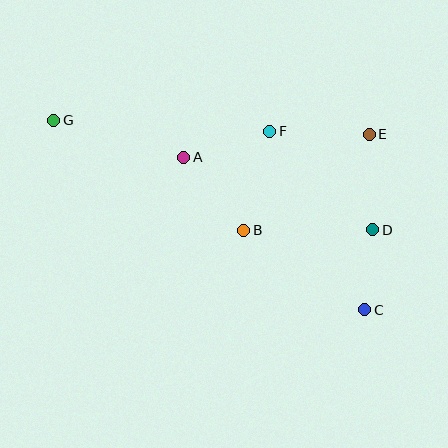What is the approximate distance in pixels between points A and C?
The distance between A and C is approximately 237 pixels.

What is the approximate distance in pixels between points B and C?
The distance between B and C is approximately 145 pixels.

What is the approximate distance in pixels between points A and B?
The distance between A and B is approximately 94 pixels.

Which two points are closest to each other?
Points C and D are closest to each other.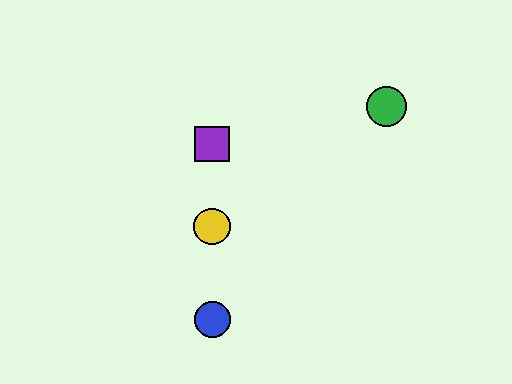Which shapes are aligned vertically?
The red circle, the blue circle, the yellow circle, the purple square are aligned vertically.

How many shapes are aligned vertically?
4 shapes (the red circle, the blue circle, the yellow circle, the purple square) are aligned vertically.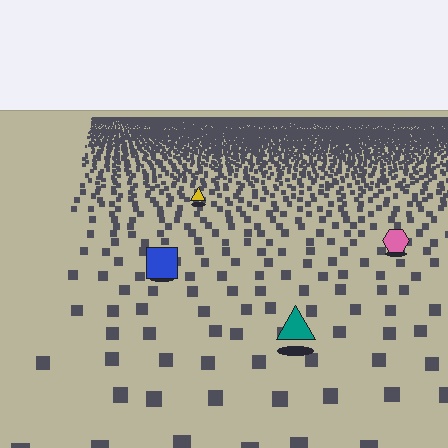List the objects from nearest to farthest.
From nearest to farthest: the teal triangle, the blue square, the pink hexagon, the yellow triangle.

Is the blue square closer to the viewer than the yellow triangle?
Yes. The blue square is closer — you can tell from the texture gradient: the ground texture is coarser near it.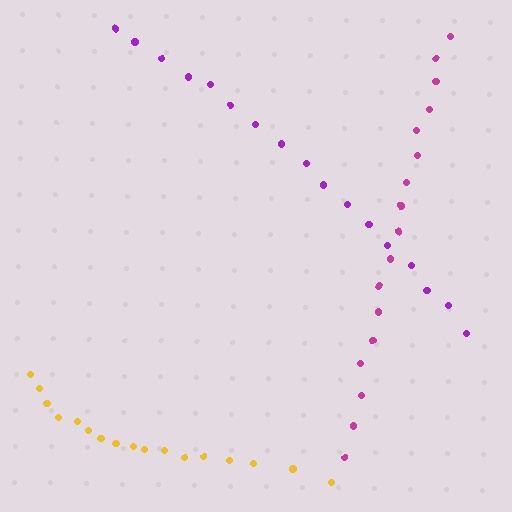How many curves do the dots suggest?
There are 3 distinct paths.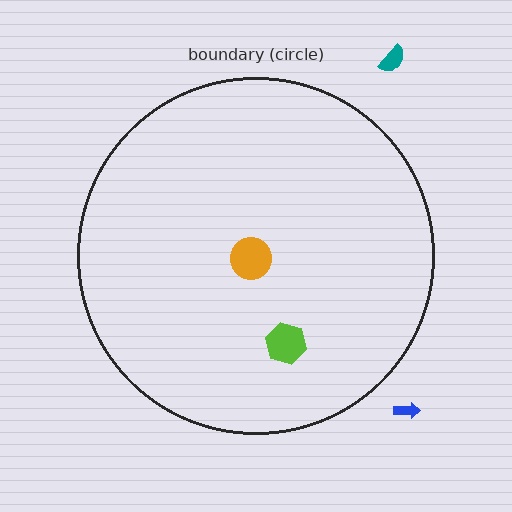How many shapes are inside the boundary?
2 inside, 2 outside.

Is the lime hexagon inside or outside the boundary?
Inside.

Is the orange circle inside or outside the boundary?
Inside.